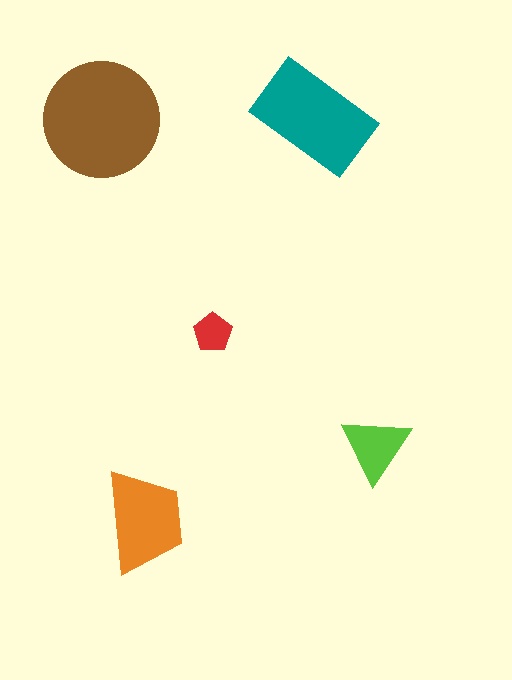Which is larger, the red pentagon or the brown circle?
The brown circle.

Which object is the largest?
The brown circle.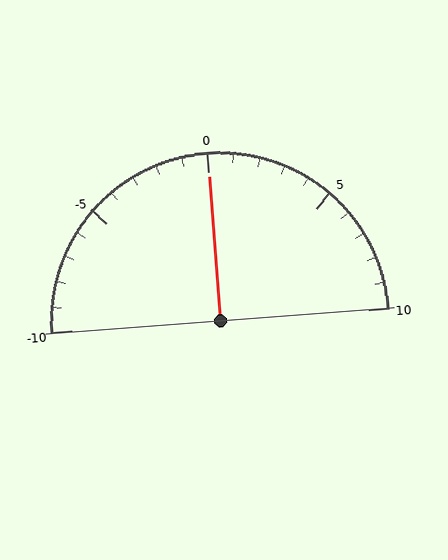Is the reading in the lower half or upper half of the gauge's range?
The reading is in the upper half of the range (-10 to 10).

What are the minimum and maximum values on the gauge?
The gauge ranges from -10 to 10.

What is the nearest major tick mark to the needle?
The nearest major tick mark is 0.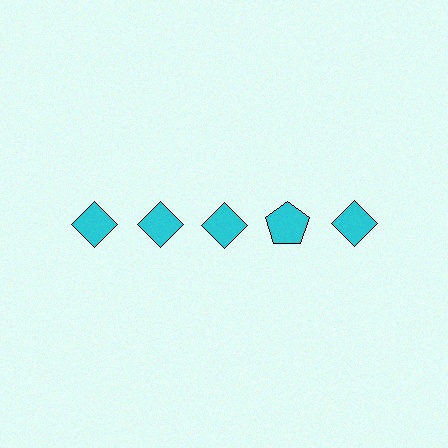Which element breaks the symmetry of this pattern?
The cyan pentagon in the top row, second from right column breaks the symmetry. All other shapes are cyan diamonds.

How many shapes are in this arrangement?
There are 5 shapes arranged in a grid pattern.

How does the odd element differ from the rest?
It has a different shape: pentagon instead of diamond.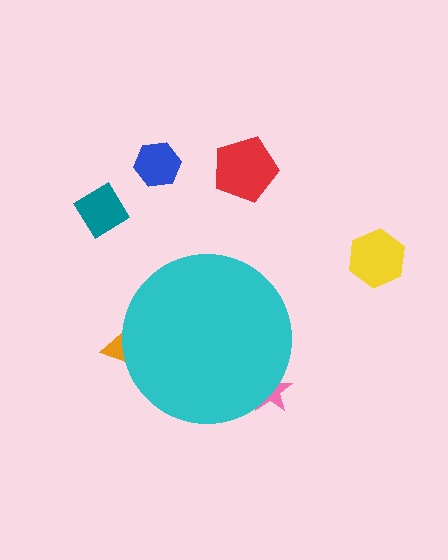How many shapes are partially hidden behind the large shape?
2 shapes are partially hidden.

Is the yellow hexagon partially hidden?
No, the yellow hexagon is fully visible.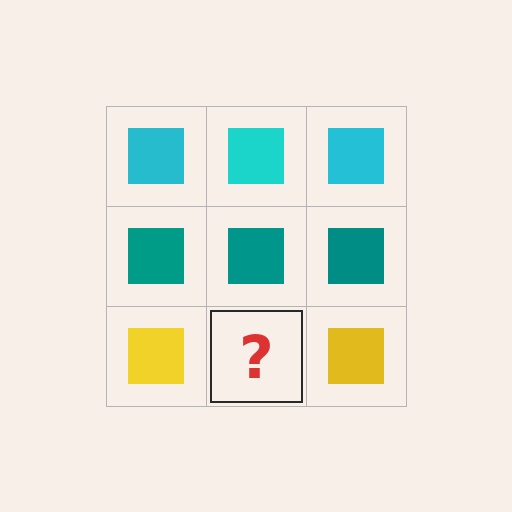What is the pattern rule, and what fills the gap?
The rule is that each row has a consistent color. The gap should be filled with a yellow square.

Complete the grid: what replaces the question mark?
The question mark should be replaced with a yellow square.